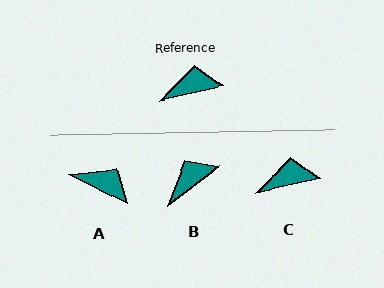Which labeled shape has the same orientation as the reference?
C.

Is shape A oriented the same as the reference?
No, it is off by about 39 degrees.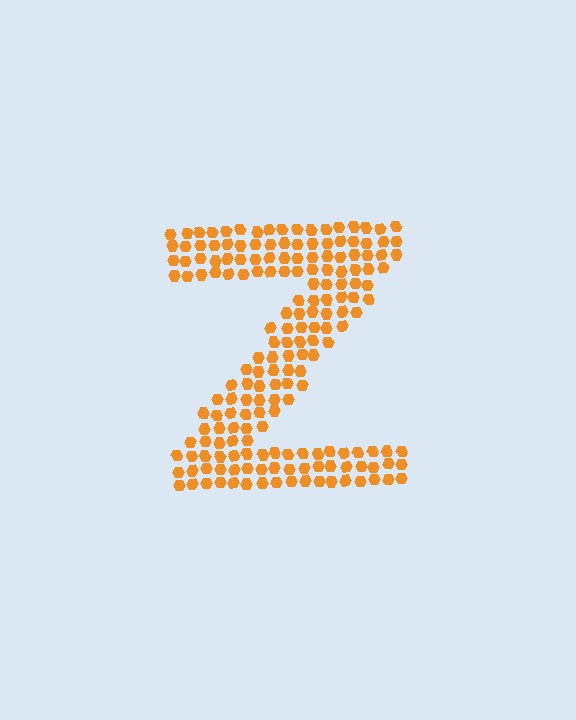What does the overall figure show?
The overall figure shows the letter Z.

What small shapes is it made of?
It is made of small hexagons.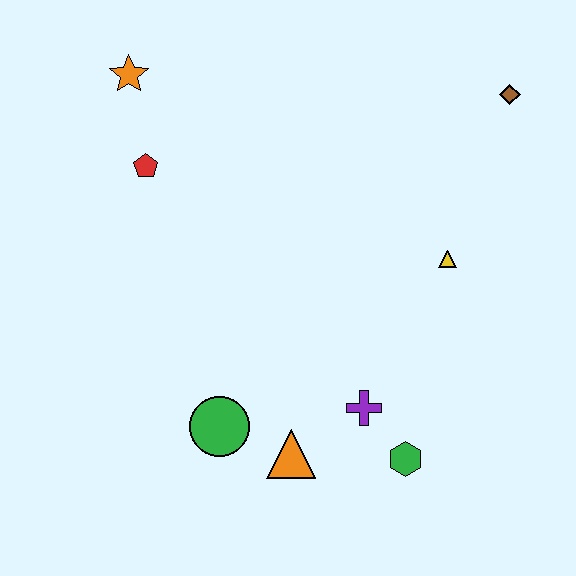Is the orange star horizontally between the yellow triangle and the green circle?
No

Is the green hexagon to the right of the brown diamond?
No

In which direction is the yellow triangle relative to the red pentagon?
The yellow triangle is to the right of the red pentagon.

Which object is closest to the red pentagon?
The orange star is closest to the red pentagon.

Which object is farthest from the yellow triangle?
The orange star is farthest from the yellow triangle.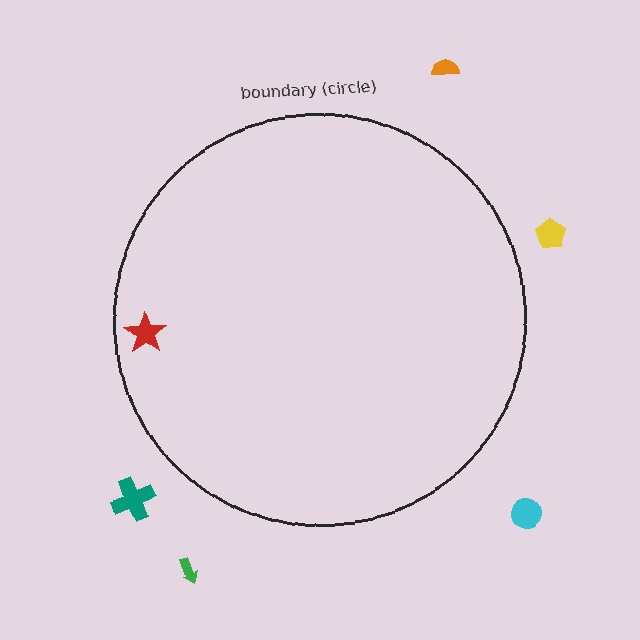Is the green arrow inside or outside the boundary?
Outside.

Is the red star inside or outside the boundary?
Inside.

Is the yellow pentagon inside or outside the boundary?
Outside.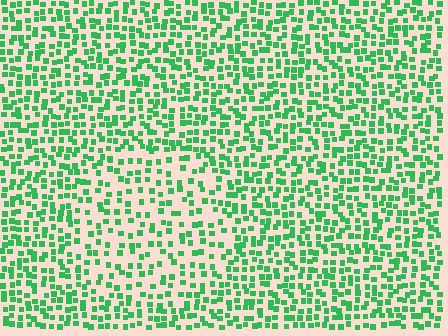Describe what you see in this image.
The image contains small green elements arranged at two different densities. A circle-shaped region is visible where the elements are less densely packed than the surrounding area.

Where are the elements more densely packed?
The elements are more densely packed outside the circle boundary.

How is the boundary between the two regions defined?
The boundary is defined by a change in element density (approximately 1.7x ratio). All elements are the same color, size, and shape.